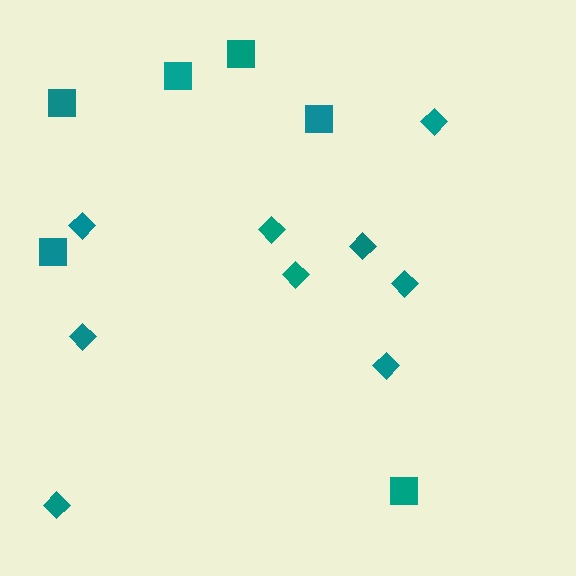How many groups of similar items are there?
There are 2 groups: one group of diamonds (9) and one group of squares (6).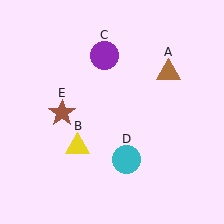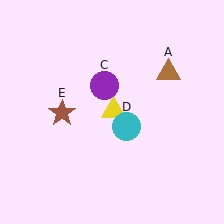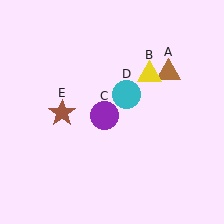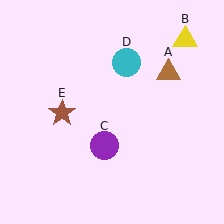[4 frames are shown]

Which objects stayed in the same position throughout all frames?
Brown triangle (object A) and brown star (object E) remained stationary.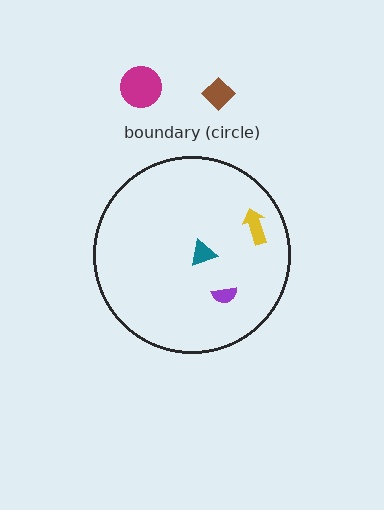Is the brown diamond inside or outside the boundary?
Outside.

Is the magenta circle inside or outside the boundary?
Outside.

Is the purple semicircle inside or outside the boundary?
Inside.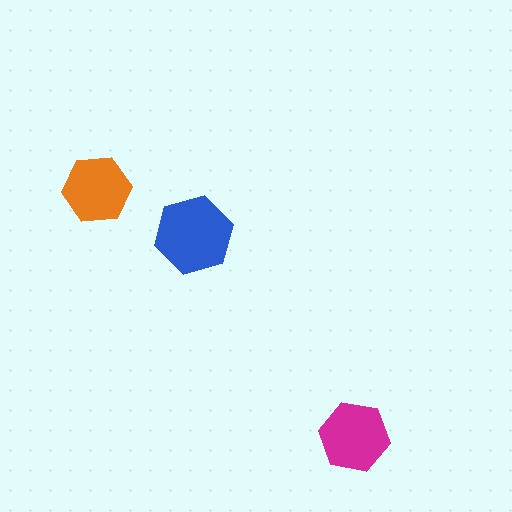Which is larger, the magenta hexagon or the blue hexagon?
The blue one.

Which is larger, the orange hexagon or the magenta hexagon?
The magenta one.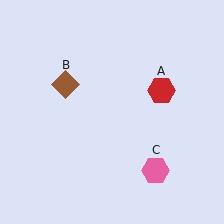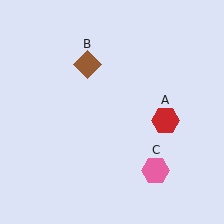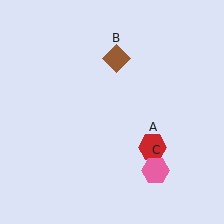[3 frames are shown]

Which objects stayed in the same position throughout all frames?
Pink hexagon (object C) remained stationary.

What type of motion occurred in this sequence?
The red hexagon (object A), brown diamond (object B) rotated clockwise around the center of the scene.